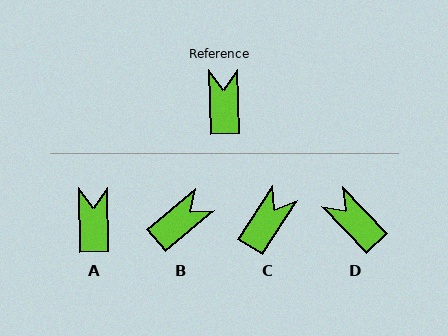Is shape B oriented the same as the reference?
No, it is off by about 51 degrees.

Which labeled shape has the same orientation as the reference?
A.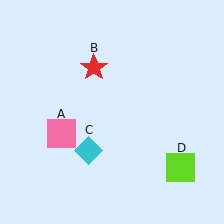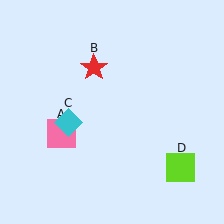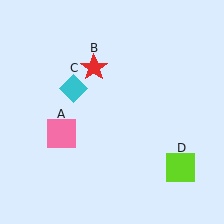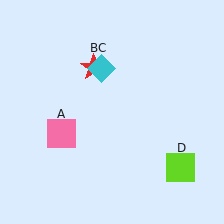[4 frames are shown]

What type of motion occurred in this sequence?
The cyan diamond (object C) rotated clockwise around the center of the scene.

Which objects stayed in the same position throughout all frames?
Pink square (object A) and red star (object B) and lime square (object D) remained stationary.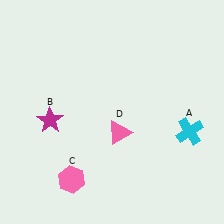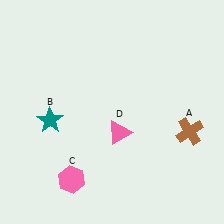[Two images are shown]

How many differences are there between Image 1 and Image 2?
There are 2 differences between the two images.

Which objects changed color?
A changed from cyan to brown. B changed from magenta to teal.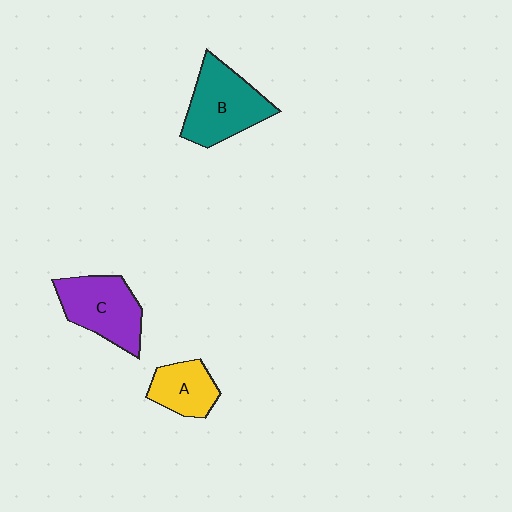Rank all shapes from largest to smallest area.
From largest to smallest: B (teal), C (purple), A (yellow).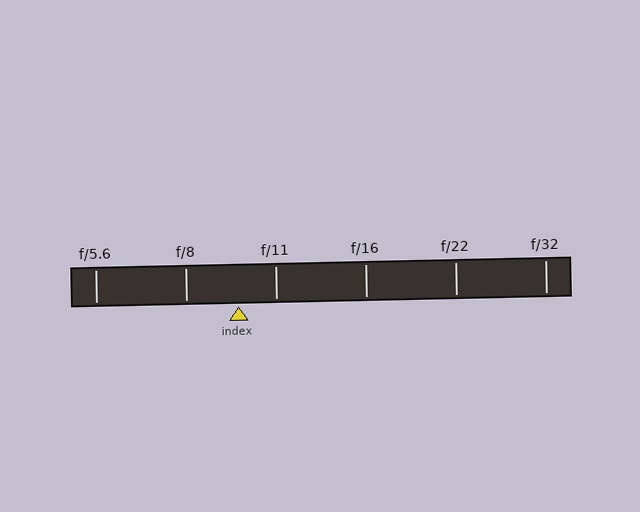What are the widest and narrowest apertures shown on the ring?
The widest aperture shown is f/5.6 and the narrowest is f/32.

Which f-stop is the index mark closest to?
The index mark is closest to f/11.